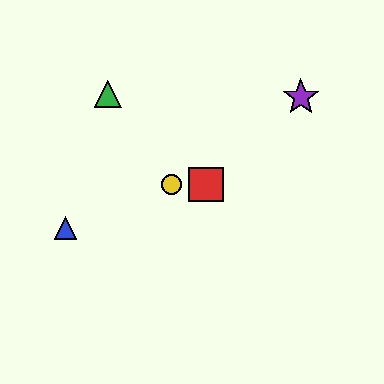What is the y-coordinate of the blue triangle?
The blue triangle is at y≈228.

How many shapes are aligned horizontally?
2 shapes (the red square, the yellow circle) are aligned horizontally.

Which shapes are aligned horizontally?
The red square, the yellow circle are aligned horizontally.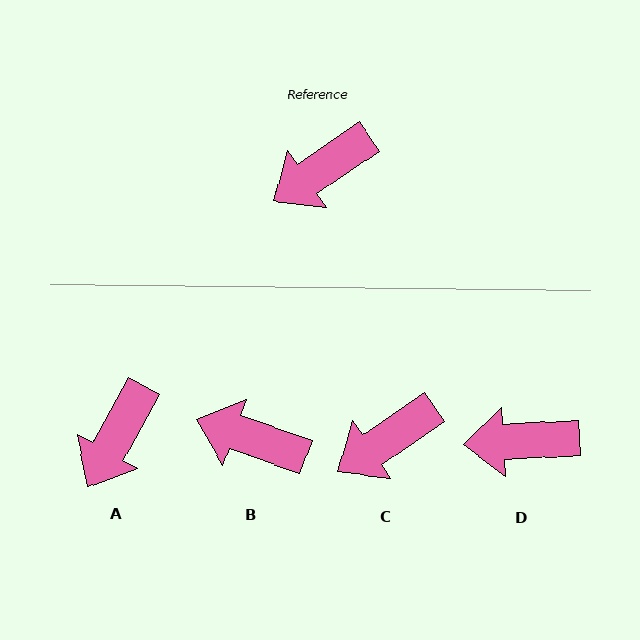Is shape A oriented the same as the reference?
No, it is off by about 27 degrees.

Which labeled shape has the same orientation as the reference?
C.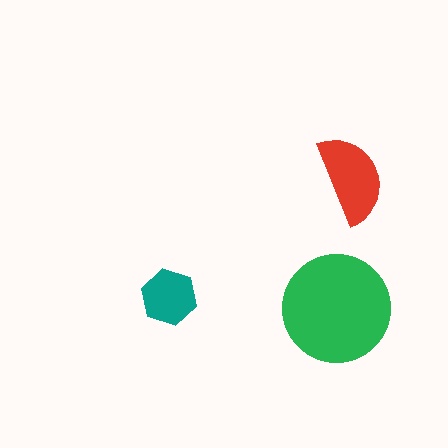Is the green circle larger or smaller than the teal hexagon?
Larger.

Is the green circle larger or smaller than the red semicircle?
Larger.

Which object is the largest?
The green circle.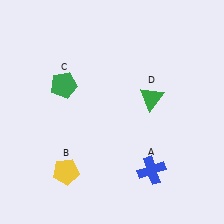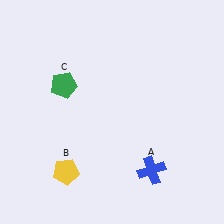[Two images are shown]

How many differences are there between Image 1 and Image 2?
There is 1 difference between the two images.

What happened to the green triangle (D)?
The green triangle (D) was removed in Image 2. It was in the top-right area of Image 1.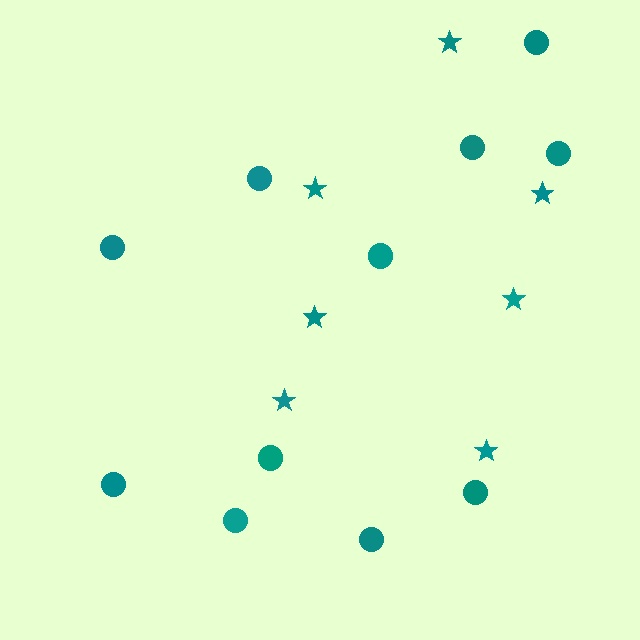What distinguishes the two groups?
There are 2 groups: one group of stars (7) and one group of circles (11).